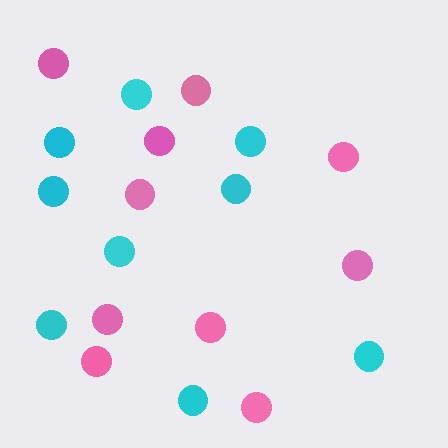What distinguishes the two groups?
There are 2 groups: one group of pink circles (10) and one group of cyan circles (9).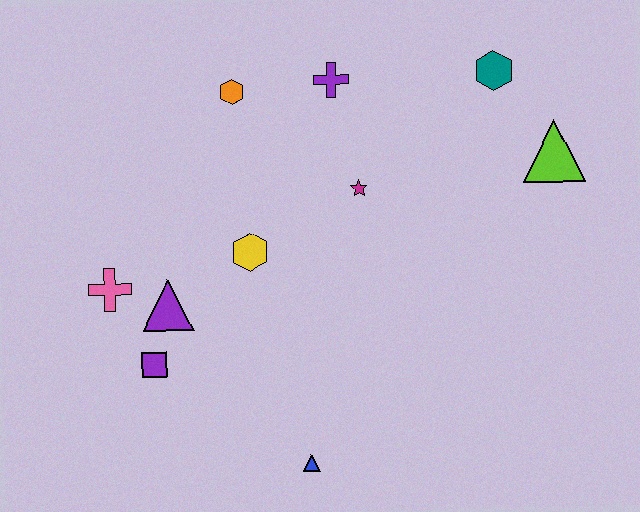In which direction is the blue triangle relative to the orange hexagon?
The blue triangle is below the orange hexagon.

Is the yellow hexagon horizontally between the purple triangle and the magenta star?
Yes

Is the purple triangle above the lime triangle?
No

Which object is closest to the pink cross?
The purple triangle is closest to the pink cross.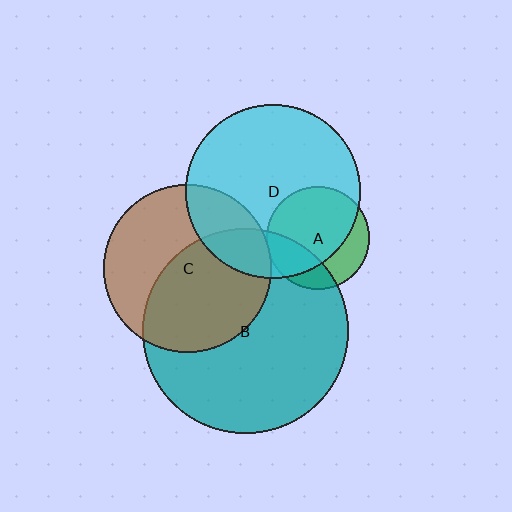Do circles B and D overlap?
Yes.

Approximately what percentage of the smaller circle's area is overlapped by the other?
Approximately 15%.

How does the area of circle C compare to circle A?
Approximately 2.6 times.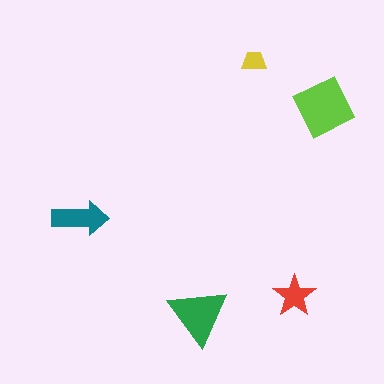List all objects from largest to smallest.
The lime diamond, the green triangle, the teal arrow, the red star, the yellow trapezoid.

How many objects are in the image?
There are 5 objects in the image.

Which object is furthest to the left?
The teal arrow is leftmost.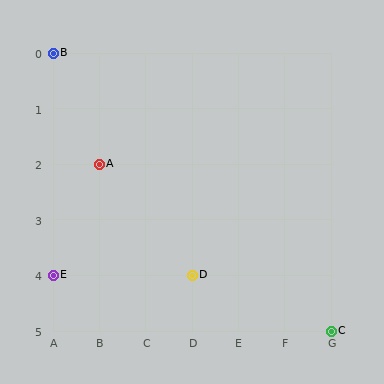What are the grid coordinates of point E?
Point E is at grid coordinates (A, 4).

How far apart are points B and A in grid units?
Points B and A are 1 column and 2 rows apart (about 2.2 grid units diagonally).